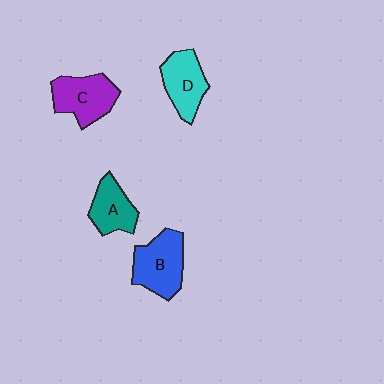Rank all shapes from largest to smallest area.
From largest to smallest: B (blue), C (purple), D (cyan), A (teal).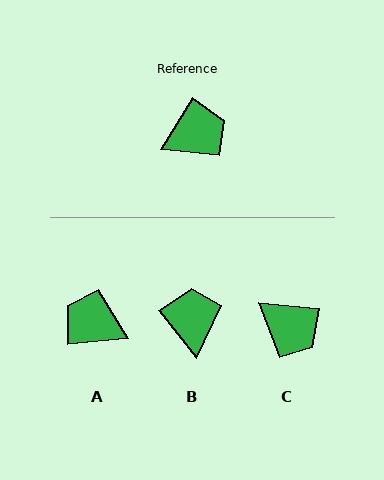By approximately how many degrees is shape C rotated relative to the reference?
Approximately 64 degrees clockwise.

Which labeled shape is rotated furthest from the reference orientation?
A, about 127 degrees away.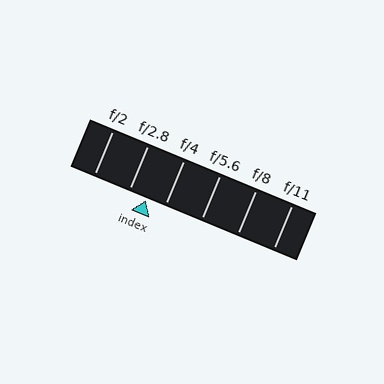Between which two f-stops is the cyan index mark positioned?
The index mark is between f/2.8 and f/4.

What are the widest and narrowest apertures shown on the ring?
The widest aperture shown is f/2 and the narrowest is f/11.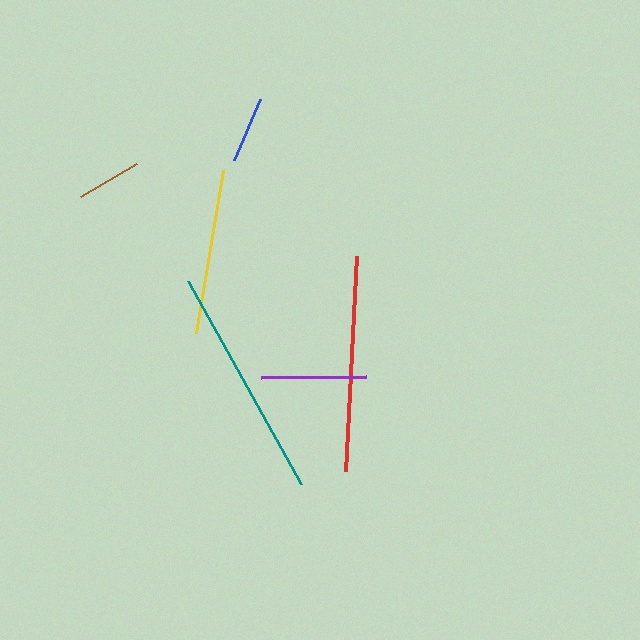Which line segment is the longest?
The teal line is the longest at approximately 232 pixels.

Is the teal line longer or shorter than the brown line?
The teal line is longer than the brown line.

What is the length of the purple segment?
The purple segment is approximately 105 pixels long.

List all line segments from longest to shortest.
From longest to shortest: teal, red, yellow, purple, blue, brown.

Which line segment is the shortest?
The brown line is the shortest at approximately 65 pixels.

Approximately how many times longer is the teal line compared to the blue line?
The teal line is approximately 3.5 times the length of the blue line.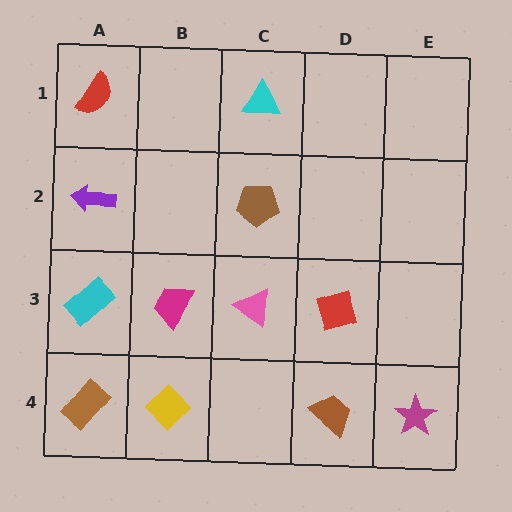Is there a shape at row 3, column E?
No, that cell is empty.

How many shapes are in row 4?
4 shapes.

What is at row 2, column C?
A brown pentagon.